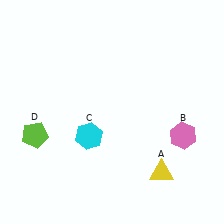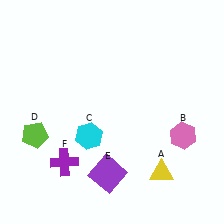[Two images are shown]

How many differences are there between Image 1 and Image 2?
There are 2 differences between the two images.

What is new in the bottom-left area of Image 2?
A purple square (E) was added in the bottom-left area of Image 2.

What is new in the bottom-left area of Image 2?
A purple cross (F) was added in the bottom-left area of Image 2.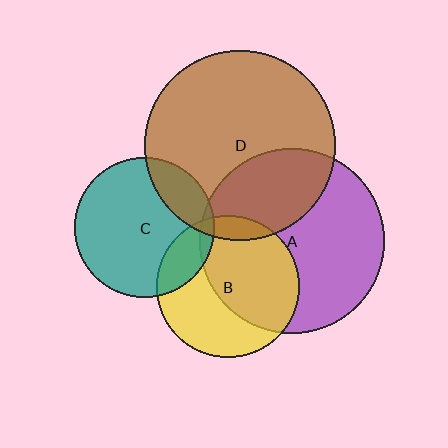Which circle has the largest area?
Circle D (brown).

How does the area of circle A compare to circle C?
Approximately 1.8 times.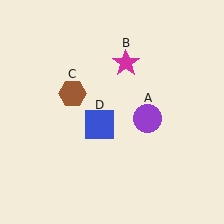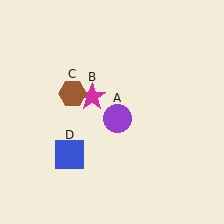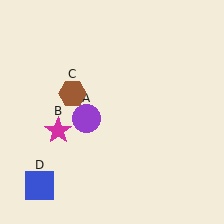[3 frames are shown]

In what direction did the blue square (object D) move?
The blue square (object D) moved down and to the left.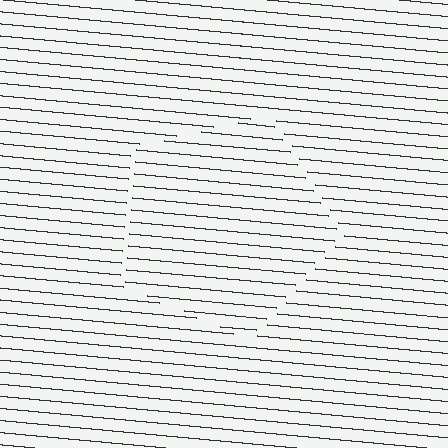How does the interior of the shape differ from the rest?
The interior of the shape contains the same grating, shifted by half a period — the contour is defined by the phase discontinuity where line-ends from the inner and outer gratings abut.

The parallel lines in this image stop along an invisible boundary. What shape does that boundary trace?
An illusory pentagon. The interior of the shape contains the same grating, shifted by half a period — the contour is defined by the phase discontinuity where line-ends from the inner and outer gratings abut.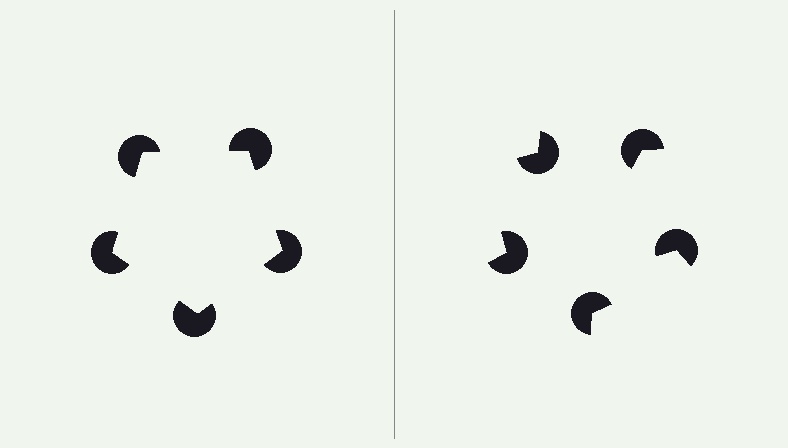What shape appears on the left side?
An illusory pentagon.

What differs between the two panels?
The pac-man discs are positioned identically on both sides; only the wedge orientations differ. On the left they align to a pentagon; on the right they are misaligned.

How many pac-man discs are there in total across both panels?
10 — 5 on each side.